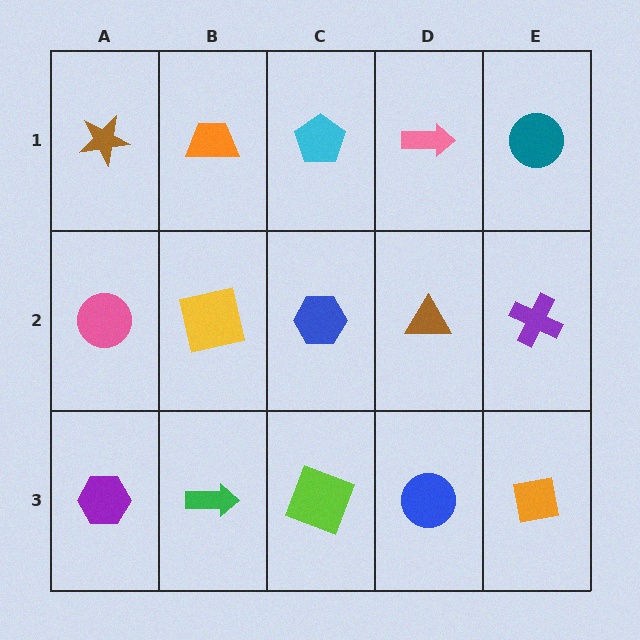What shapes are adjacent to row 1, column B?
A yellow square (row 2, column B), a brown star (row 1, column A), a cyan pentagon (row 1, column C).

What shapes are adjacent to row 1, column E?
A purple cross (row 2, column E), a pink arrow (row 1, column D).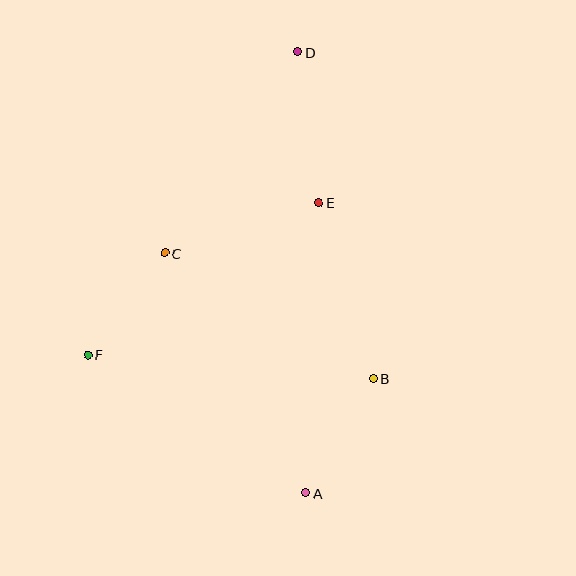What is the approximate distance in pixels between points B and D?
The distance between B and D is approximately 335 pixels.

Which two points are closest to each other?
Points C and F are closest to each other.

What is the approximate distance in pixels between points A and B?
The distance between A and B is approximately 133 pixels.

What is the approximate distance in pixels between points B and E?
The distance between B and E is approximately 184 pixels.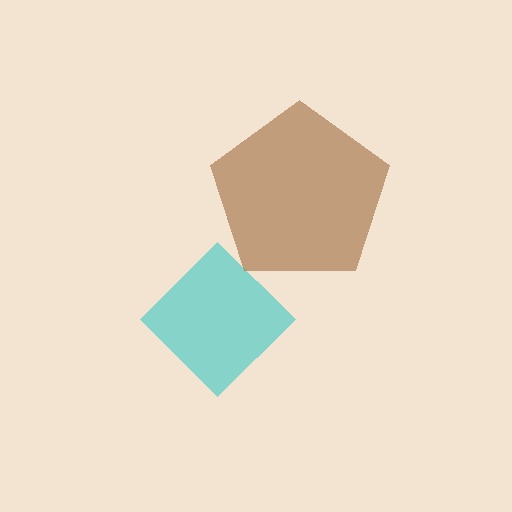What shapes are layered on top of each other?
The layered shapes are: a cyan diamond, a brown pentagon.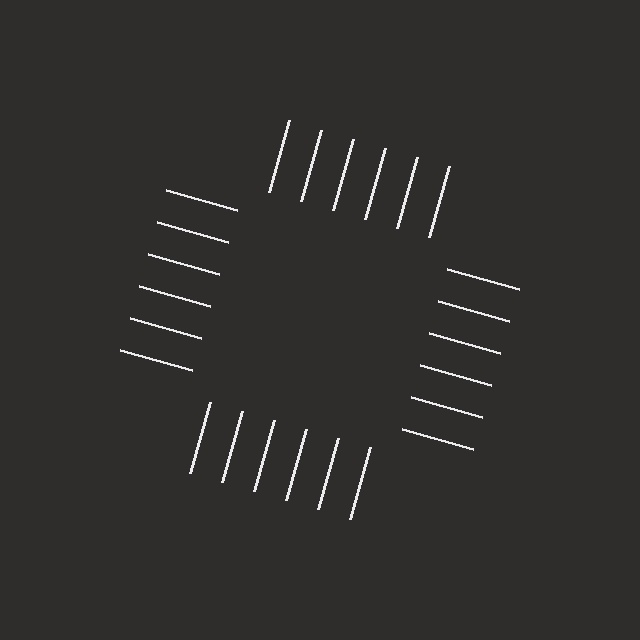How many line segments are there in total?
24 — 6 along each of the 4 edges.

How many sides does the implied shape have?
4 sides — the line-ends trace a square.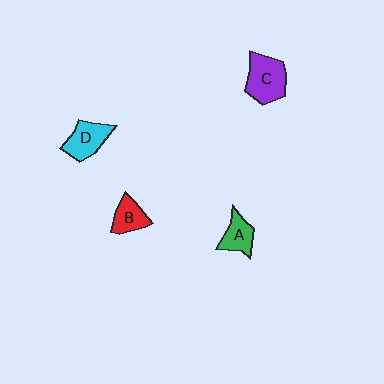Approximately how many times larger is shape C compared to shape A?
Approximately 1.6 times.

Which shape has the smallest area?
Shape B (red).